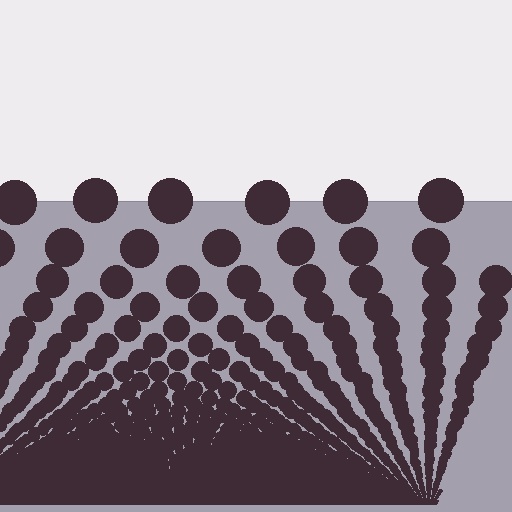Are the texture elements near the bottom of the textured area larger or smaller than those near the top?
Smaller. The gradient is inverted — elements near the bottom are smaller and denser.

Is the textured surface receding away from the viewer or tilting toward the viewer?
The surface appears to tilt toward the viewer. Texture elements get larger and sparser toward the top.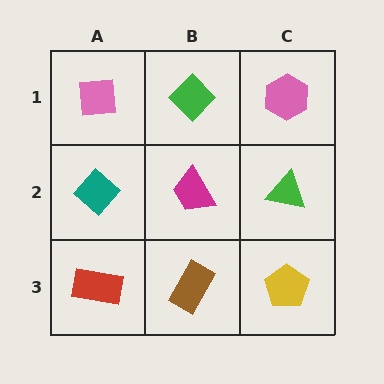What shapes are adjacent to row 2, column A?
A pink square (row 1, column A), a red rectangle (row 3, column A), a magenta trapezoid (row 2, column B).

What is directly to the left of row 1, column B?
A pink square.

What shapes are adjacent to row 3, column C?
A green triangle (row 2, column C), a brown rectangle (row 3, column B).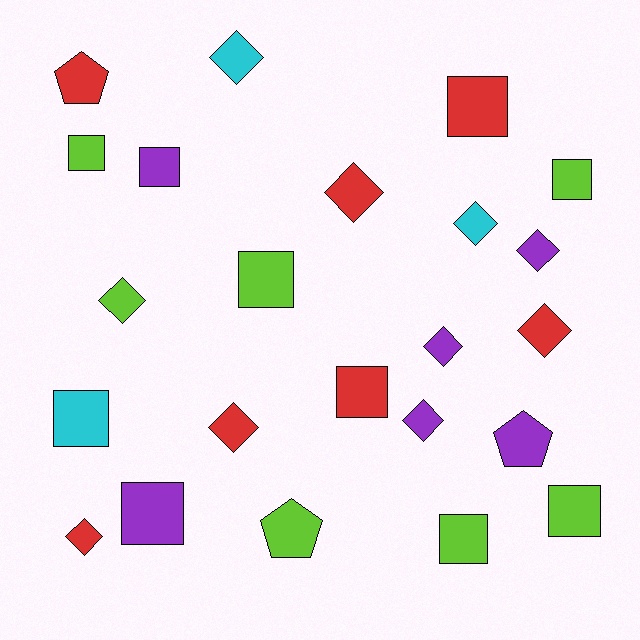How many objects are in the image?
There are 23 objects.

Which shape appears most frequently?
Square, with 10 objects.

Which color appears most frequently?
Lime, with 7 objects.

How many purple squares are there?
There are 2 purple squares.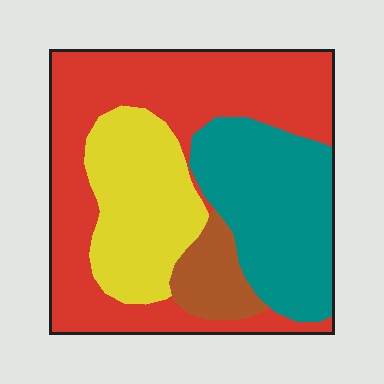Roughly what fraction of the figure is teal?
Teal covers 26% of the figure.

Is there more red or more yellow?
Red.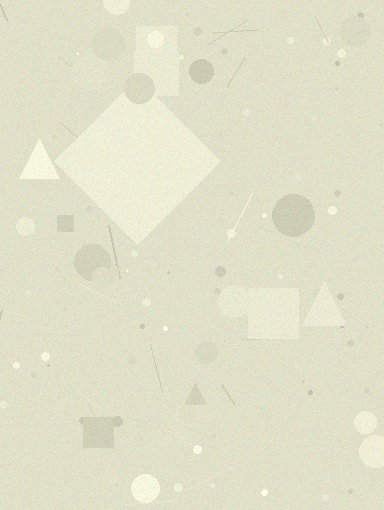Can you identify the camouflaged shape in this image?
The camouflaged shape is a diamond.